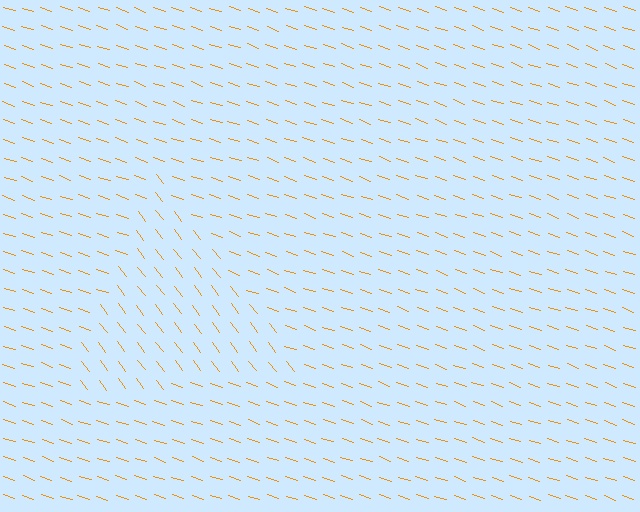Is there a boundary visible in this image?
Yes, there is a texture boundary formed by a change in line orientation.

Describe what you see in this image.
The image is filled with small orange line segments. A triangle region in the image has lines oriented differently from the surrounding lines, creating a visible texture boundary.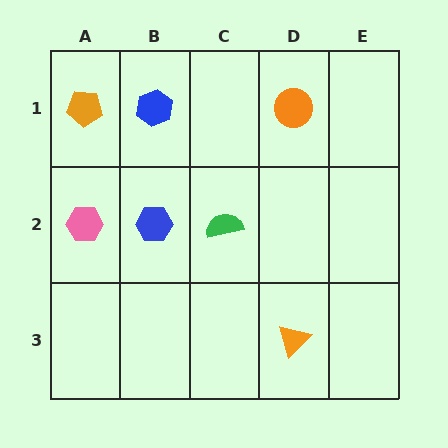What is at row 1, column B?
A blue hexagon.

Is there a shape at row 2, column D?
No, that cell is empty.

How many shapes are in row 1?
3 shapes.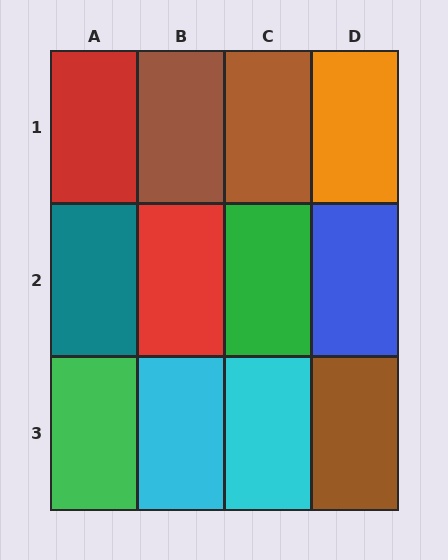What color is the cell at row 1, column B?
Brown.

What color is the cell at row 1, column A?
Red.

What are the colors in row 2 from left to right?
Teal, red, green, blue.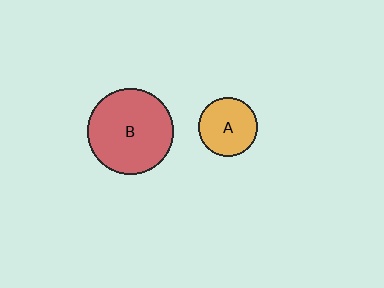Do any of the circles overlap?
No, none of the circles overlap.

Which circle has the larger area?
Circle B (red).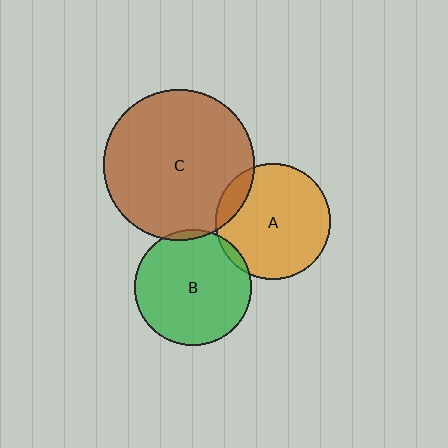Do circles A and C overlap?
Yes.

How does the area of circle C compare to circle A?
Approximately 1.7 times.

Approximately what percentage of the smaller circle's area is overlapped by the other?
Approximately 10%.